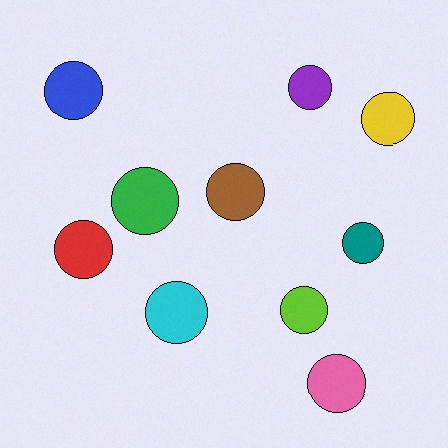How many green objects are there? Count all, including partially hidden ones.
There is 1 green object.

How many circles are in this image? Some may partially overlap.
There are 10 circles.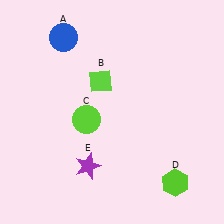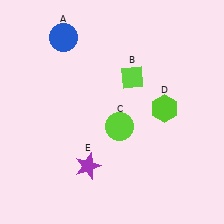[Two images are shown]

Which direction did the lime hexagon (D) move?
The lime hexagon (D) moved up.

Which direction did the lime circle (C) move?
The lime circle (C) moved right.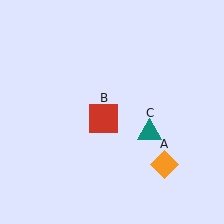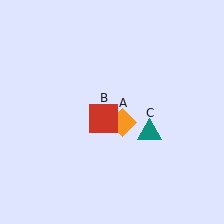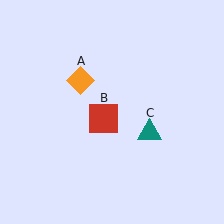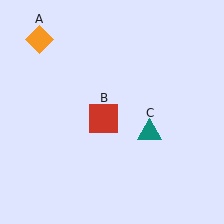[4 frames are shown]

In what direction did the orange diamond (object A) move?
The orange diamond (object A) moved up and to the left.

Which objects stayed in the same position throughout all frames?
Red square (object B) and teal triangle (object C) remained stationary.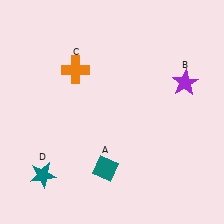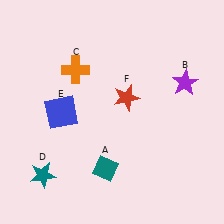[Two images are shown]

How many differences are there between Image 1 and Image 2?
There are 2 differences between the two images.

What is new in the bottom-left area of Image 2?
A blue square (E) was added in the bottom-left area of Image 2.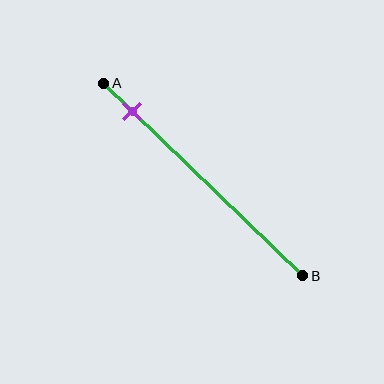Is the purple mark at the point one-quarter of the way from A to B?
No, the mark is at about 15% from A, not at the 25% one-quarter point.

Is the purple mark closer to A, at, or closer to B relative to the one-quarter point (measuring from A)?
The purple mark is closer to point A than the one-quarter point of segment AB.